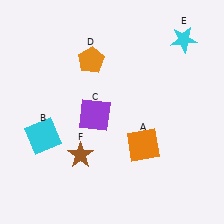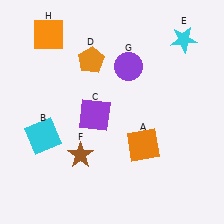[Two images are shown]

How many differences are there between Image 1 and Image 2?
There are 2 differences between the two images.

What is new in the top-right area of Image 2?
A purple circle (G) was added in the top-right area of Image 2.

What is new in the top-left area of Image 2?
An orange square (H) was added in the top-left area of Image 2.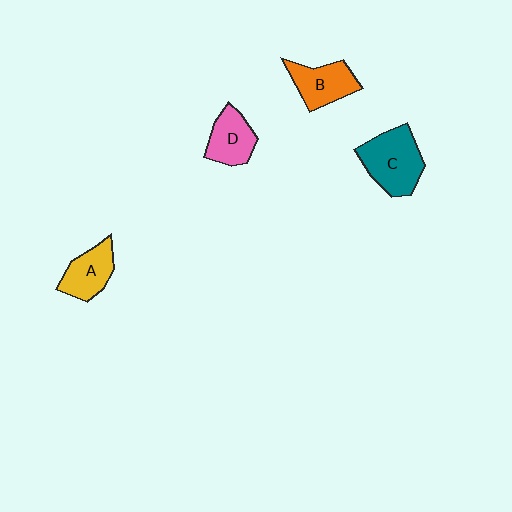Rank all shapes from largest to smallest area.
From largest to smallest: C (teal), B (orange), A (yellow), D (pink).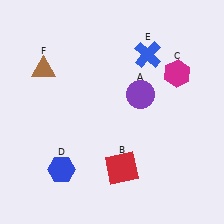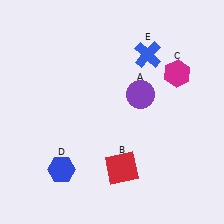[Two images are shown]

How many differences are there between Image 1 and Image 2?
There is 1 difference between the two images.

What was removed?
The brown triangle (F) was removed in Image 2.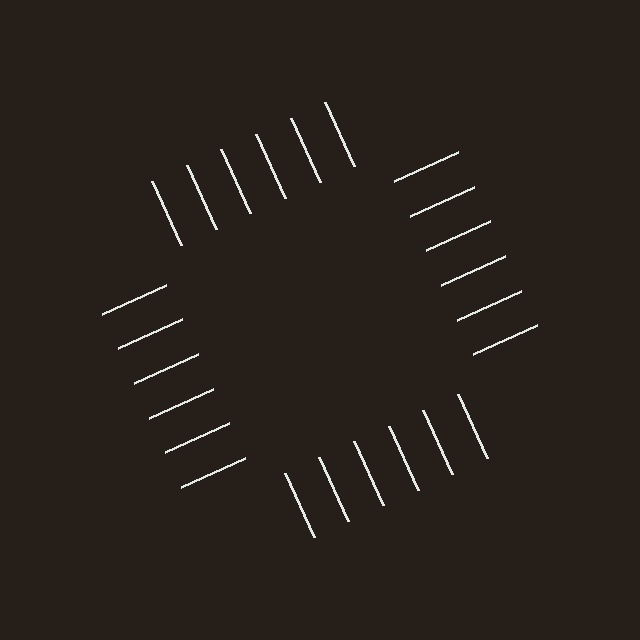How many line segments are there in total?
24 — 6 along each of the 4 edges.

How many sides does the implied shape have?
4 sides — the line-ends trace a square.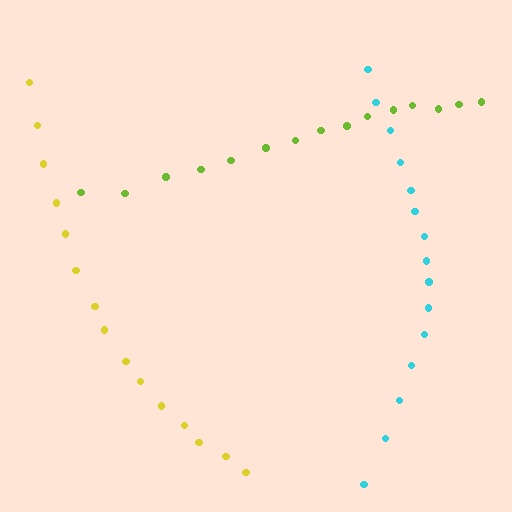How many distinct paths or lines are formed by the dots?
There are 3 distinct paths.